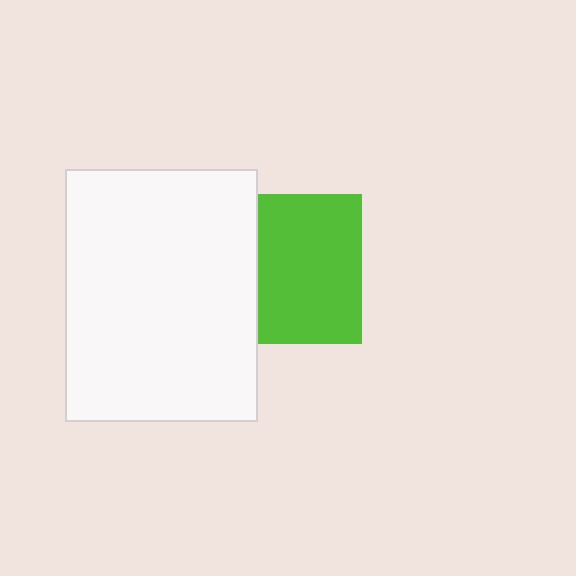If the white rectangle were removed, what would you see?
You would see the complete lime square.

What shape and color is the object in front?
The object in front is a white rectangle.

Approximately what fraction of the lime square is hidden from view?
Roughly 31% of the lime square is hidden behind the white rectangle.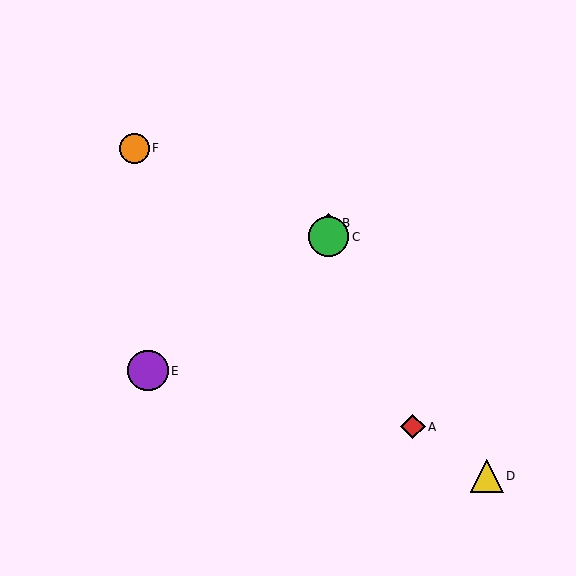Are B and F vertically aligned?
No, B is at x≈329 and F is at x≈134.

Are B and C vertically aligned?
Yes, both are at x≈329.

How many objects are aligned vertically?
2 objects (B, C) are aligned vertically.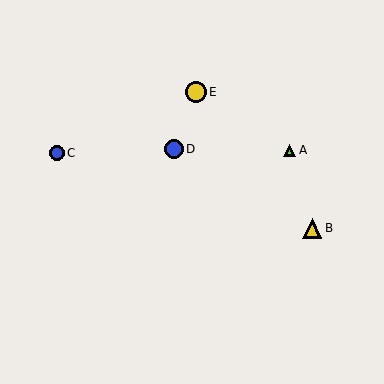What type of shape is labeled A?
Shape A is a lime triangle.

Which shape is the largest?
The yellow circle (labeled E) is the largest.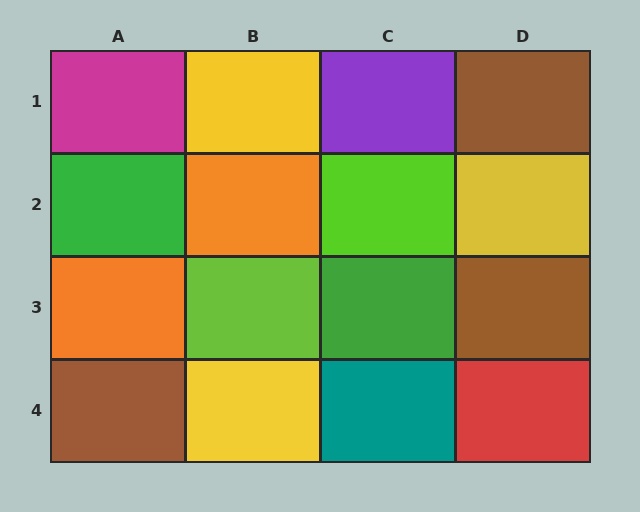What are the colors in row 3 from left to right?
Orange, lime, green, brown.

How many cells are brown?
3 cells are brown.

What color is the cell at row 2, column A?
Green.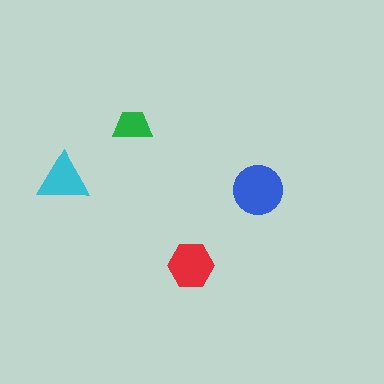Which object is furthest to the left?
The cyan triangle is leftmost.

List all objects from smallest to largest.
The green trapezoid, the cyan triangle, the red hexagon, the blue circle.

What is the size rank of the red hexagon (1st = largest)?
2nd.